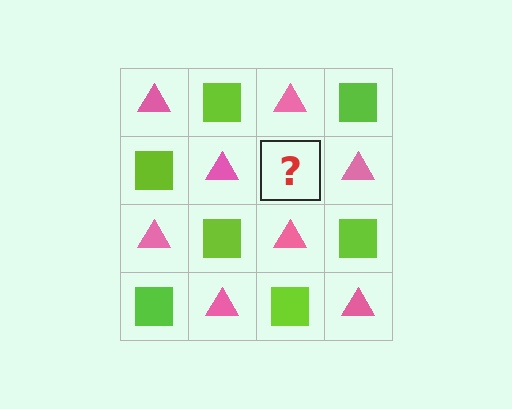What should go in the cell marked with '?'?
The missing cell should contain a lime square.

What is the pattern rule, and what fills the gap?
The rule is that it alternates pink triangle and lime square in a checkerboard pattern. The gap should be filled with a lime square.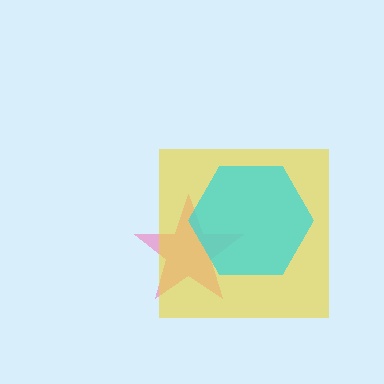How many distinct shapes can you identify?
There are 3 distinct shapes: a pink star, a yellow square, a cyan hexagon.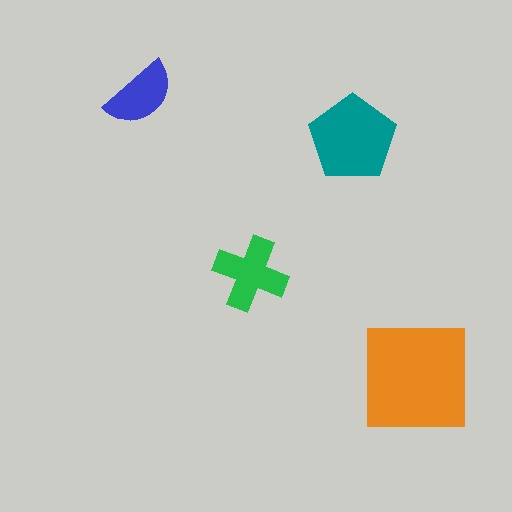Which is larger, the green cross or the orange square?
The orange square.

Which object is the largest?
The orange square.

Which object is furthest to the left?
The blue semicircle is leftmost.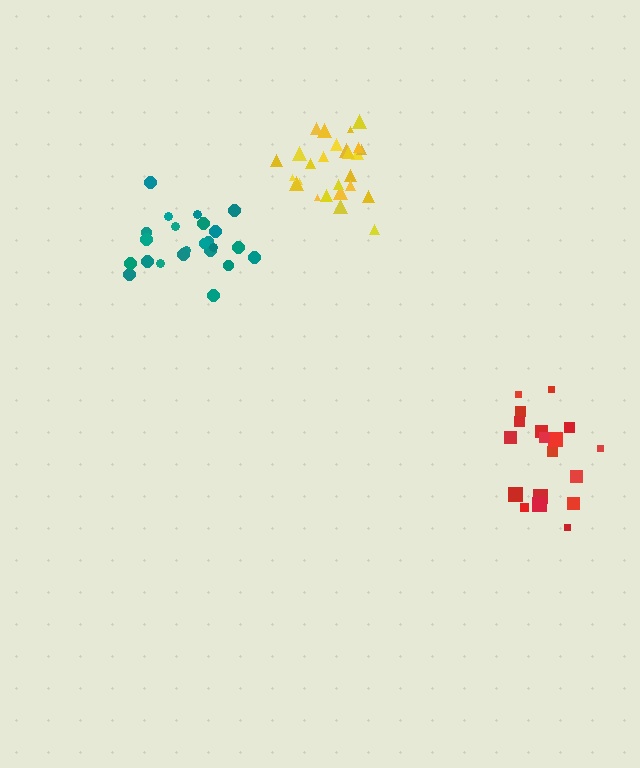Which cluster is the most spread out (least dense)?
Red.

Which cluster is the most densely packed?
Yellow.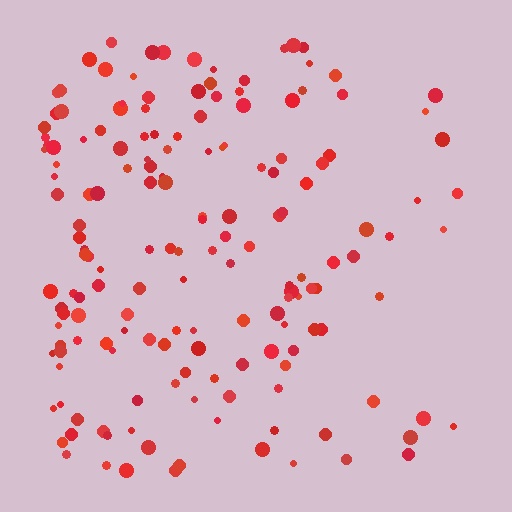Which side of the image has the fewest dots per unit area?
The right.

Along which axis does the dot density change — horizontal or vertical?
Horizontal.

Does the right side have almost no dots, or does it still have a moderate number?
Still a moderate number, just noticeably fewer than the left.